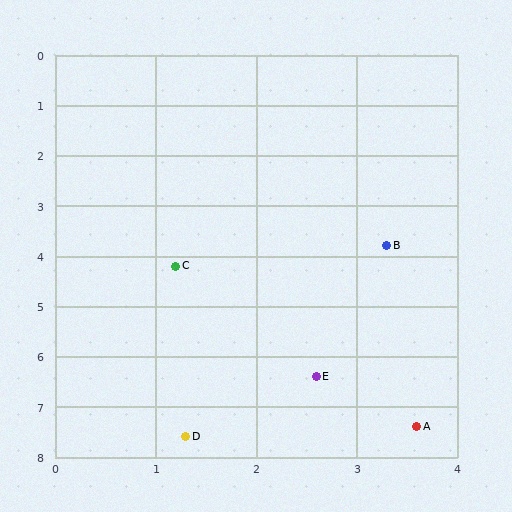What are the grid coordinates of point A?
Point A is at approximately (3.6, 7.4).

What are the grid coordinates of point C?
Point C is at approximately (1.2, 4.2).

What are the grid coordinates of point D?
Point D is at approximately (1.3, 7.6).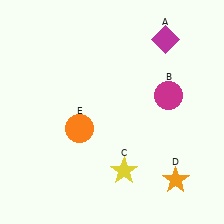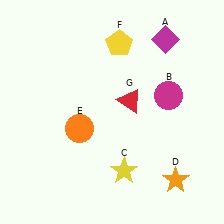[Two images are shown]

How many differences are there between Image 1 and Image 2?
There are 2 differences between the two images.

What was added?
A yellow pentagon (F), a red triangle (G) were added in Image 2.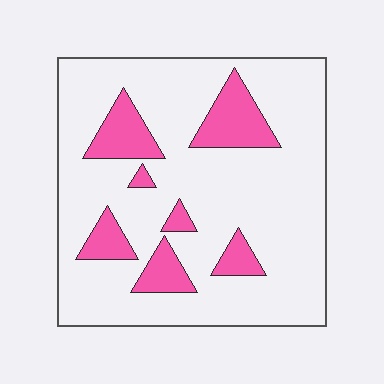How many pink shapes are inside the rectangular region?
7.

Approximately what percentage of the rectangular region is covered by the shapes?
Approximately 20%.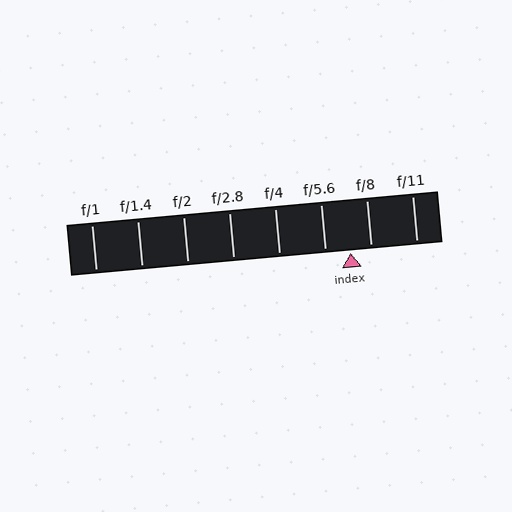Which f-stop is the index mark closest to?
The index mark is closest to f/8.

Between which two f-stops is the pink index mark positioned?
The index mark is between f/5.6 and f/8.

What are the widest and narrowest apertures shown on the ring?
The widest aperture shown is f/1 and the narrowest is f/11.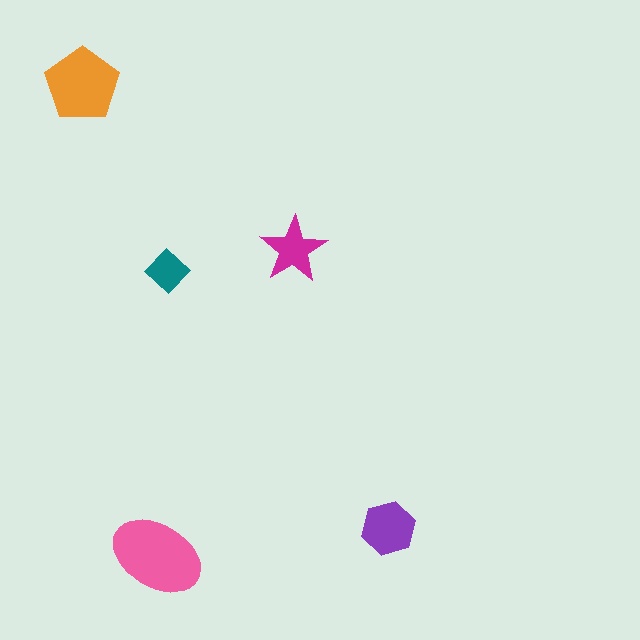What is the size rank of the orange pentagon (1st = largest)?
2nd.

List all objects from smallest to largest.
The teal diamond, the magenta star, the purple hexagon, the orange pentagon, the pink ellipse.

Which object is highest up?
The orange pentagon is topmost.